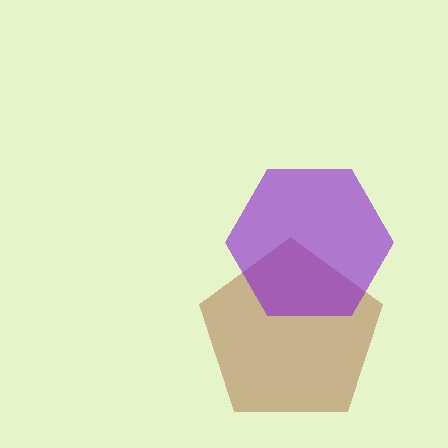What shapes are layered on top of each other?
The layered shapes are: a brown pentagon, a purple hexagon.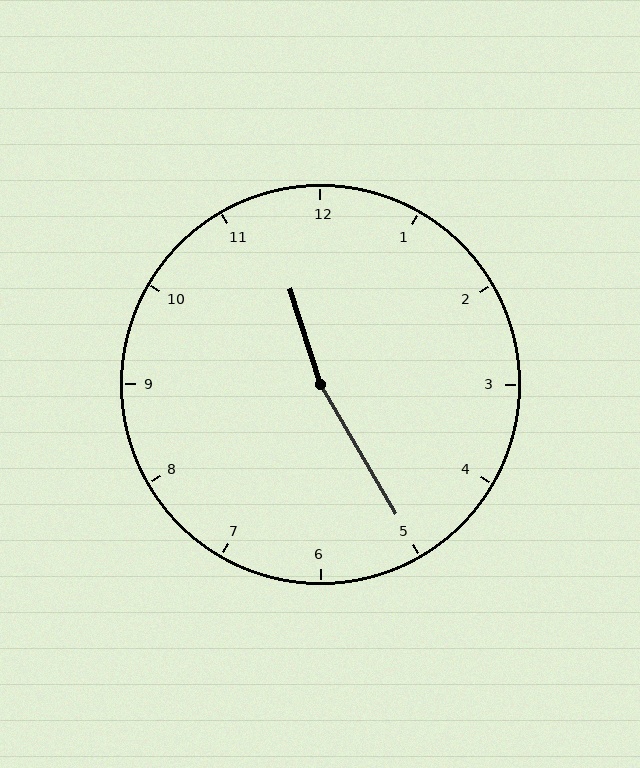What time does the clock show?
11:25.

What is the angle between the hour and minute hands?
Approximately 168 degrees.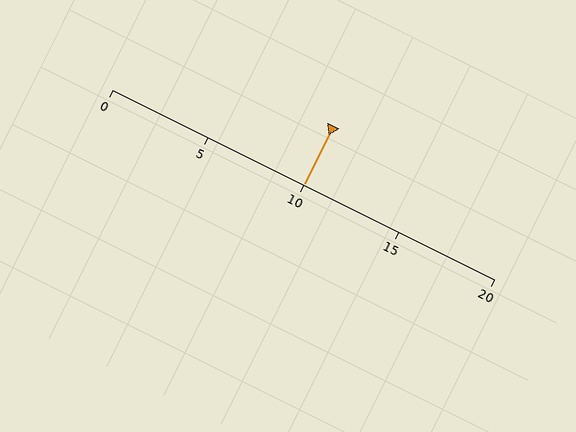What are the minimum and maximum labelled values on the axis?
The axis runs from 0 to 20.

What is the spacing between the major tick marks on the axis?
The major ticks are spaced 5 apart.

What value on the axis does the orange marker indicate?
The marker indicates approximately 10.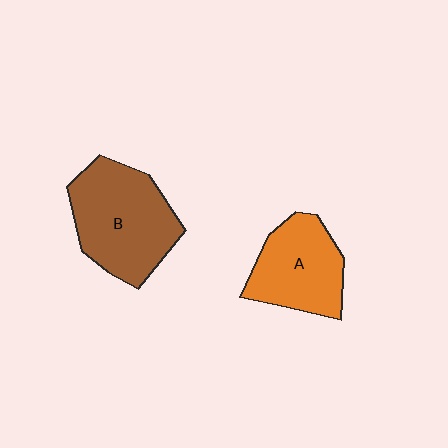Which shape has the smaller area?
Shape A (orange).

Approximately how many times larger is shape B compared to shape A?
Approximately 1.3 times.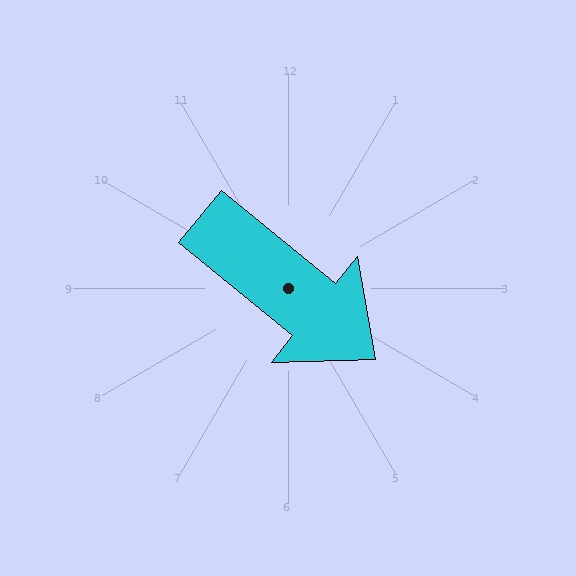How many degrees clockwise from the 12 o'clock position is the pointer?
Approximately 129 degrees.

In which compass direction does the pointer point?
Southeast.